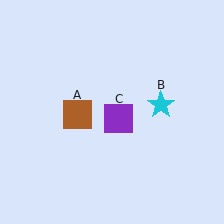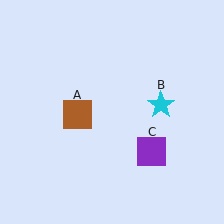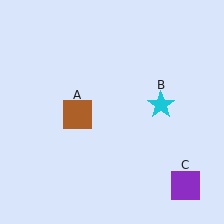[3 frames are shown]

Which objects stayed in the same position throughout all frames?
Brown square (object A) and cyan star (object B) remained stationary.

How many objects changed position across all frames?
1 object changed position: purple square (object C).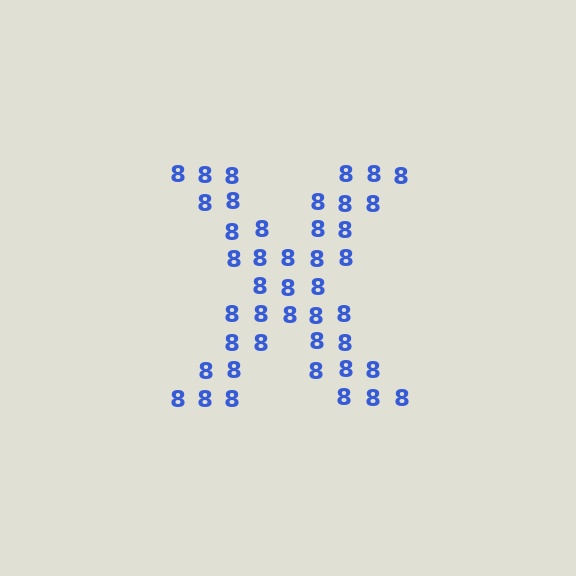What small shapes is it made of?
It is made of small digit 8's.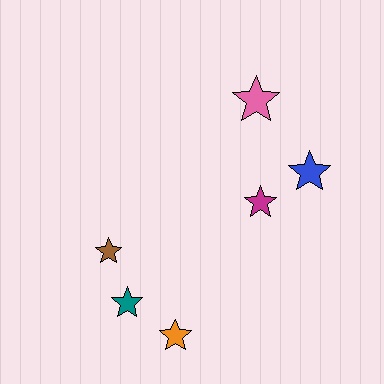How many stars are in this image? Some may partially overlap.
There are 6 stars.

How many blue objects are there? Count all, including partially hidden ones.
There is 1 blue object.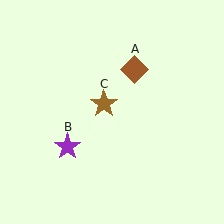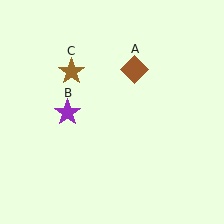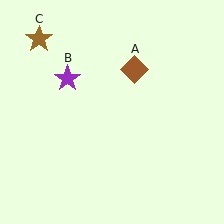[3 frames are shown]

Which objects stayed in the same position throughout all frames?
Brown diamond (object A) remained stationary.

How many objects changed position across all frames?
2 objects changed position: purple star (object B), brown star (object C).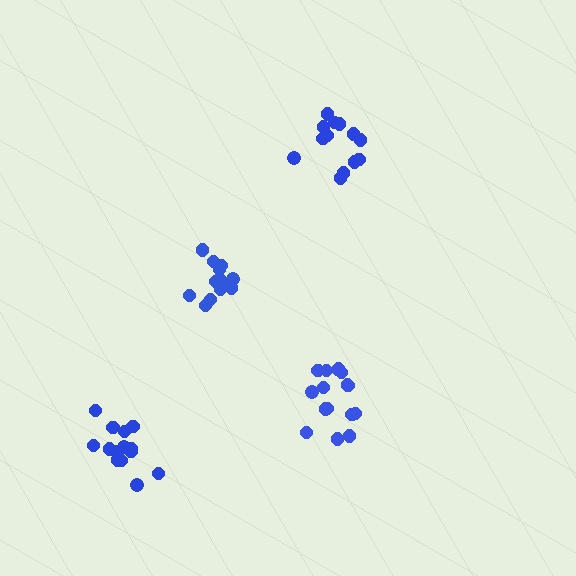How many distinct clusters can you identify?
There are 4 distinct clusters.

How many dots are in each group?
Group 1: 16 dots, Group 2: 13 dots, Group 3: 13 dots, Group 4: 15 dots (57 total).